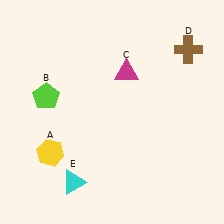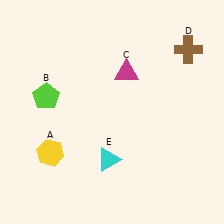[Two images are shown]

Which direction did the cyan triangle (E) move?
The cyan triangle (E) moved right.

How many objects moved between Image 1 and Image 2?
1 object moved between the two images.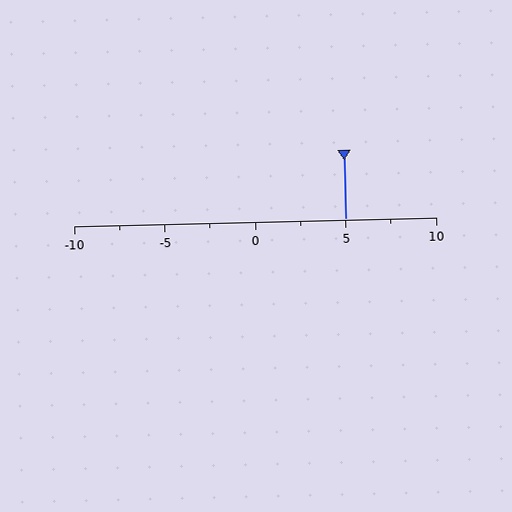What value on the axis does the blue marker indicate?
The marker indicates approximately 5.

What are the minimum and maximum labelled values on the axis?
The axis runs from -10 to 10.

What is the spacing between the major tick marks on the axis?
The major ticks are spaced 5 apart.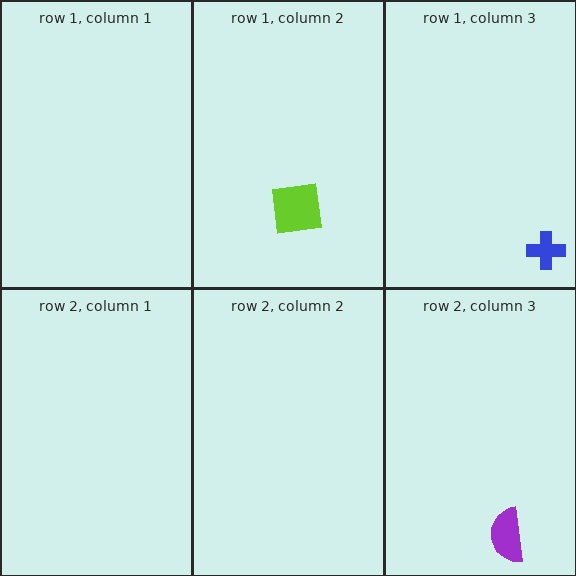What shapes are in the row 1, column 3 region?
The blue cross.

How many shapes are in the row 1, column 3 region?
1.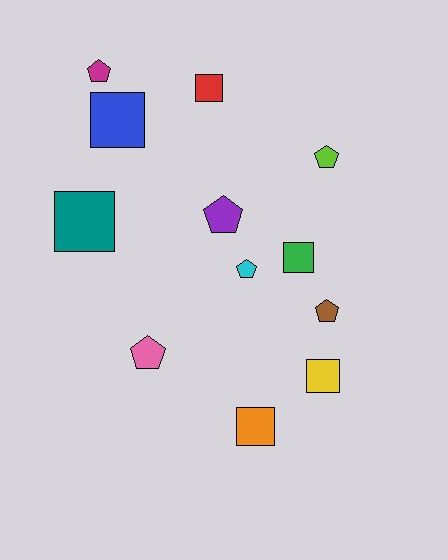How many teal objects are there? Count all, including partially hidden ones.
There is 1 teal object.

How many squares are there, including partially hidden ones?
There are 6 squares.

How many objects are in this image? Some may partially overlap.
There are 12 objects.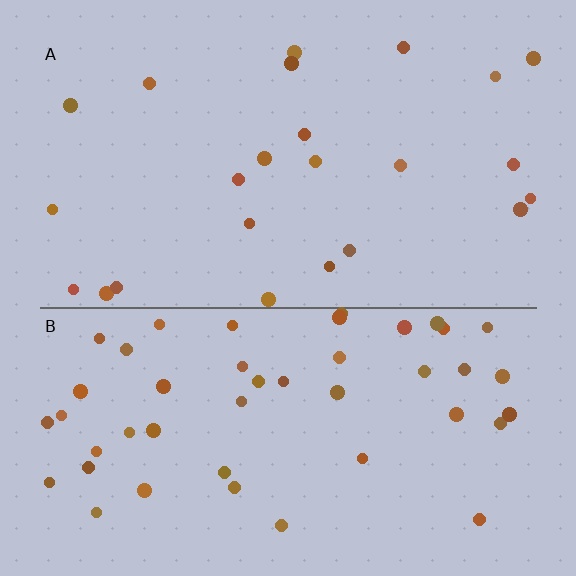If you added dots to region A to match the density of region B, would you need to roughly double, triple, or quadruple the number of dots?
Approximately double.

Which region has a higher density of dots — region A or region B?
B (the bottom).